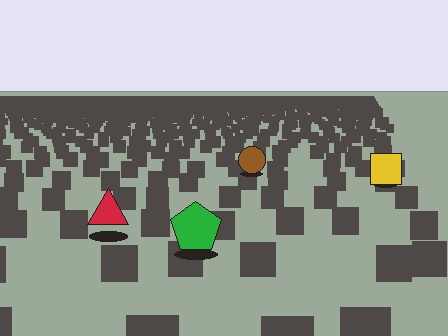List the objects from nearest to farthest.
From nearest to farthest: the green pentagon, the red triangle, the yellow square, the brown circle.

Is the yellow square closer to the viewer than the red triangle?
No. The red triangle is closer — you can tell from the texture gradient: the ground texture is coarser near it.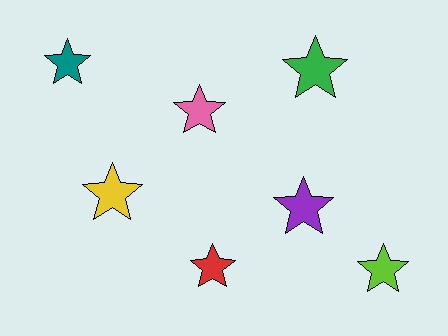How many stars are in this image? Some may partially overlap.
There are 7 stars.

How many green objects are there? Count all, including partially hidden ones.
There is 1 green object.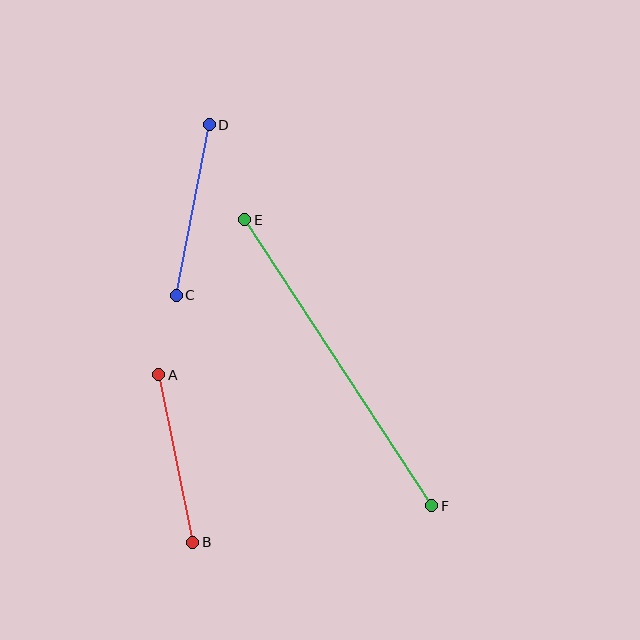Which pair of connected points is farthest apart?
Points E and F are farthest apart.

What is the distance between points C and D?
The distance is approximately 174 pixels.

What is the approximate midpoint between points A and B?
The midpoint is at approximately (176, 458) pixels.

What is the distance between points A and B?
The distance is approximately 171 pixels.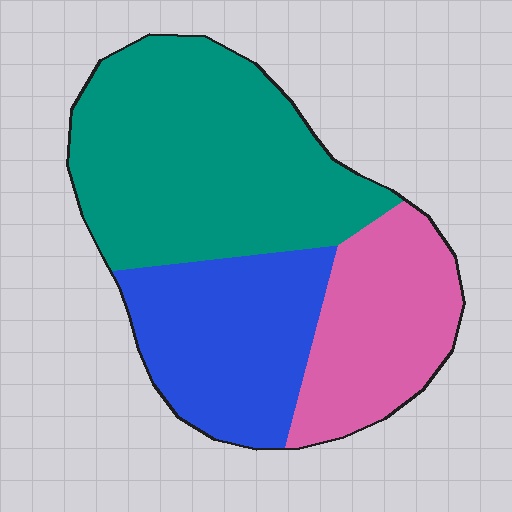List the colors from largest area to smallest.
From largest to smallest: teal, blue, pink.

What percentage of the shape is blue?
Blue covers around 30% of the shape.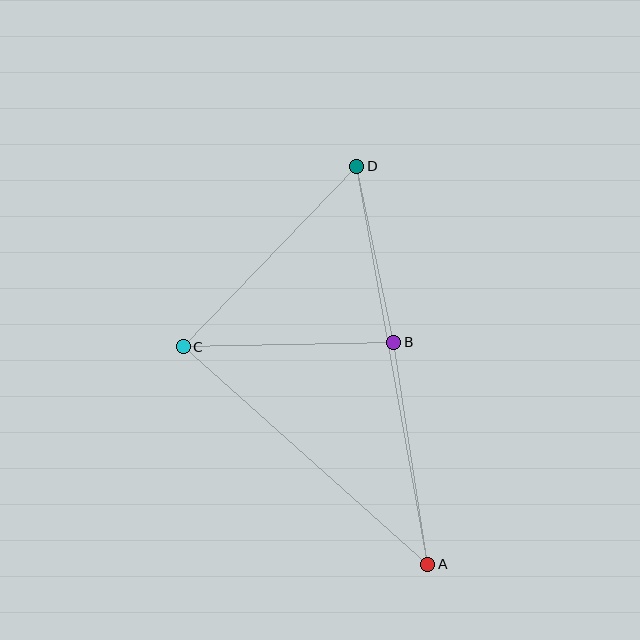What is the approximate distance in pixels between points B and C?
The distance between B and C is approximately 211 pixels.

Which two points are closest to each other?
Points B and D are closest to each other.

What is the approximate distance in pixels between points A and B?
The distance between A and B is approximately 224 pixels.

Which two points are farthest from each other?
Points A and D are farthest from each other.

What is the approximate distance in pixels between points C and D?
The distance between C and D is approximately 250 pixels.